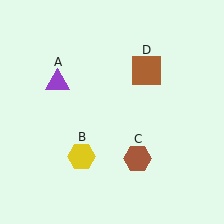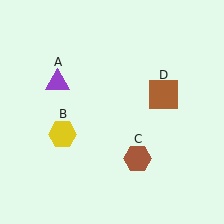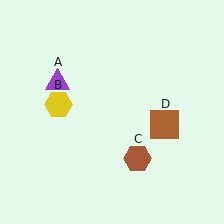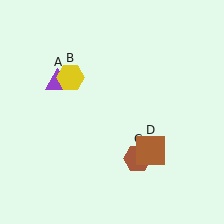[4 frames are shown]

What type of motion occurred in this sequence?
The yellow hexagon (object B), brown square (object D) rotated clockwise around the center of the scene.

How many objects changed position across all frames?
2 objects changed position: yellow hexagon (object B), brown square (object D).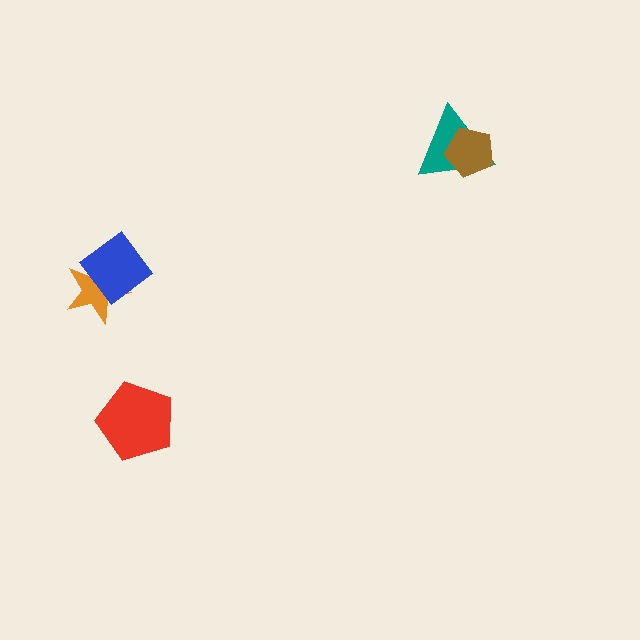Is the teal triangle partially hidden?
Yes, it is partially covered by another shape.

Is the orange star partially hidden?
Yes, it is partially covered by another shape.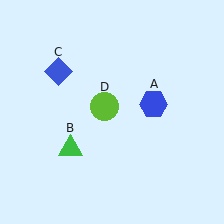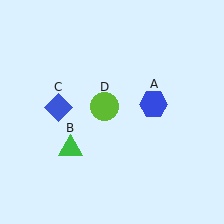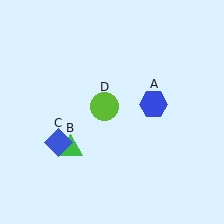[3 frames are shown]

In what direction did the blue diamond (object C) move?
The blue diamond (object C) moved down.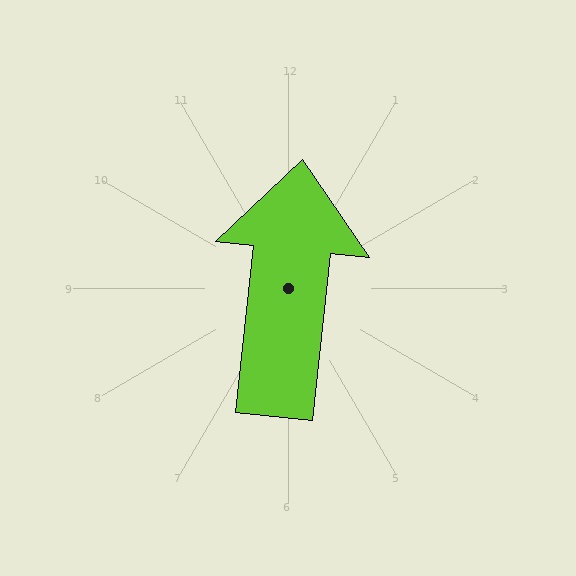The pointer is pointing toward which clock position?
Roughly 12 o'clock.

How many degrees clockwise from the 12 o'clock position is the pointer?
Approximately 6 degrees.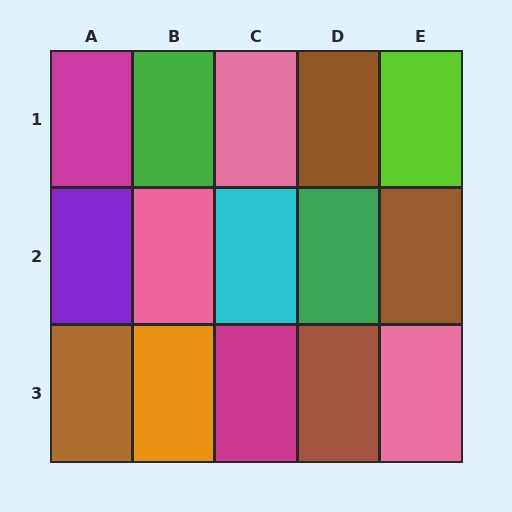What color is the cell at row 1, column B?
Green.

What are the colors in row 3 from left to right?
Brown, orange, magenta, brown, pink.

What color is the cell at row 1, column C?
Pink.